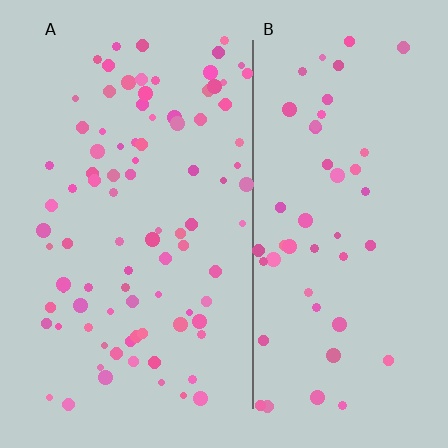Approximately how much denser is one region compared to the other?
Approximately 1.8× — region A over region B.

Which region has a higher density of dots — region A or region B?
A (the left).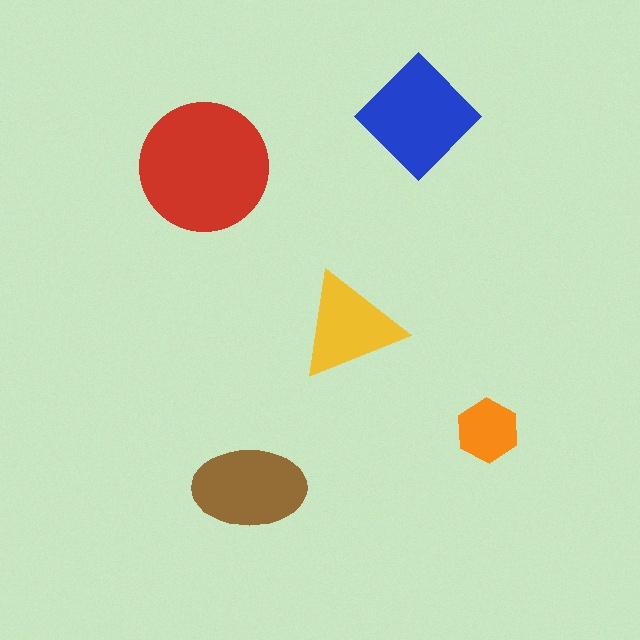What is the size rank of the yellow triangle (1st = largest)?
4th.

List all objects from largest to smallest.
The red circle, the blue diamond, the brown ellipse, the yellow triangle, the orange hexagon.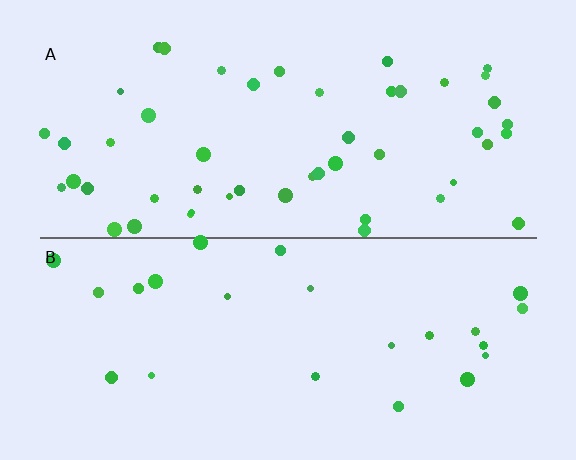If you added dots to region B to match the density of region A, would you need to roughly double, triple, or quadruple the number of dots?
Approximately double.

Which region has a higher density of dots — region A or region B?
A (the top).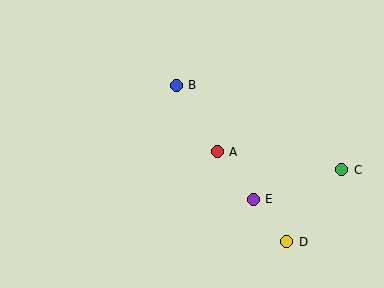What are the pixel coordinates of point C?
Point C is at (342, 170).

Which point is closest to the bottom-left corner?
Point A is closest to the bottom-left corner.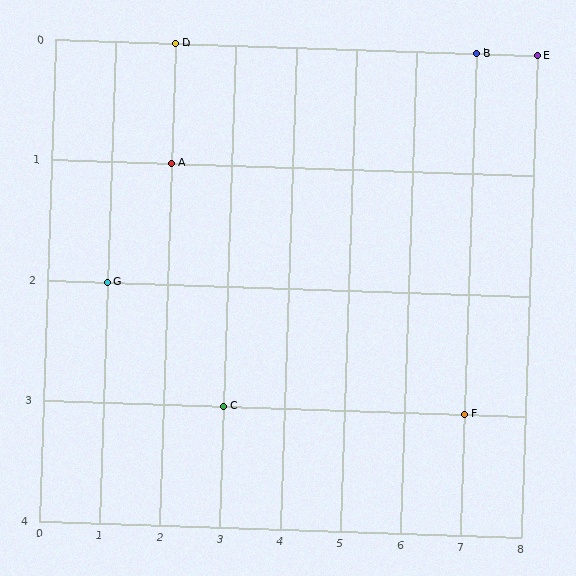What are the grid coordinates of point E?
Point E is at grid coordinates (8, 0).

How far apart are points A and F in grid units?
Points A and F are 5 columns and 2 rows apart (about 5.4 grid units diagonally).